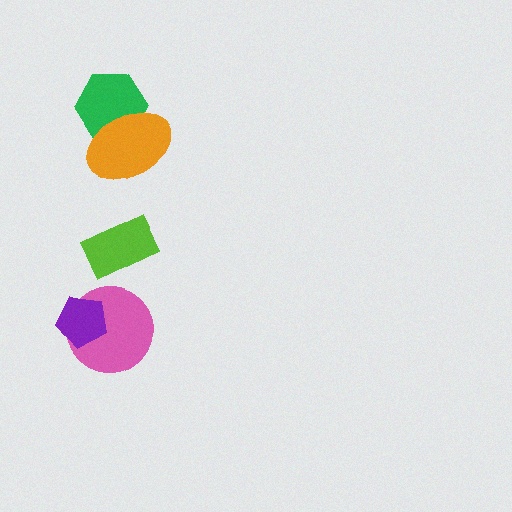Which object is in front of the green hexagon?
The orange ellipse is in front of the green hexagon.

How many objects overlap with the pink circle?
1 object overlaps with the pink circle.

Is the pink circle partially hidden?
Yes, it is partially covered by another shape.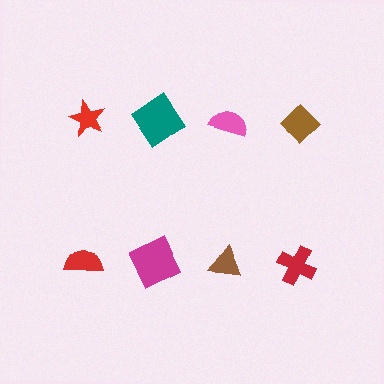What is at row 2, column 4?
A red cross.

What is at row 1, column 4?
A brown diamond.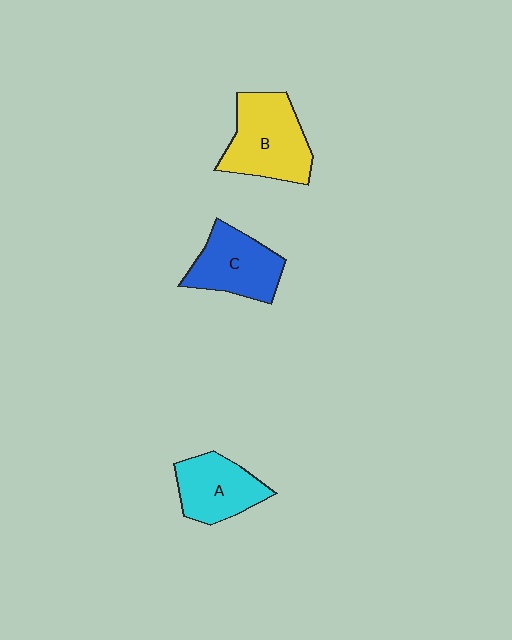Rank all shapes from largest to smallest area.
From largest to smallest: B (yellow), C (blue), A (cyan).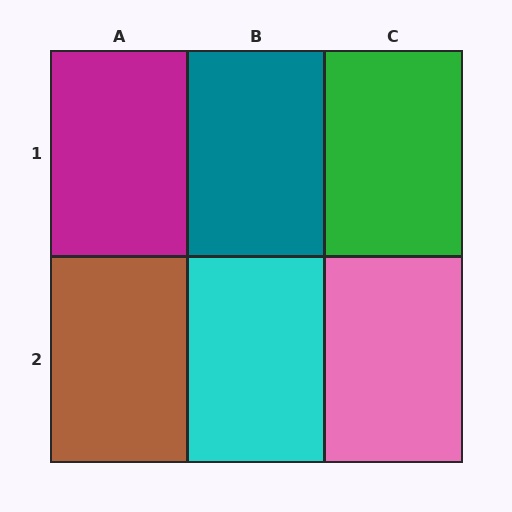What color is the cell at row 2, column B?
Cyan.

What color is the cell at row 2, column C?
Pink.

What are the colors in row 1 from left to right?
Magenta, teal, green.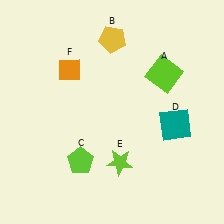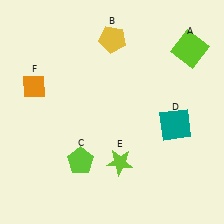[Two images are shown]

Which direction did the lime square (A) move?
The lime square (A) moved right.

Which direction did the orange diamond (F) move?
The orange diamond (F) moved left.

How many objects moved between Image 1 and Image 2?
2 objects moved between the two images.